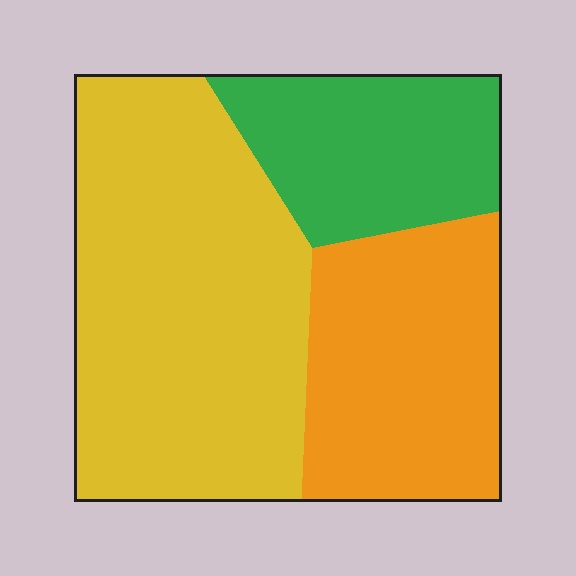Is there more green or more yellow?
Yellow.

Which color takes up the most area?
Yellow, at roughly 50%.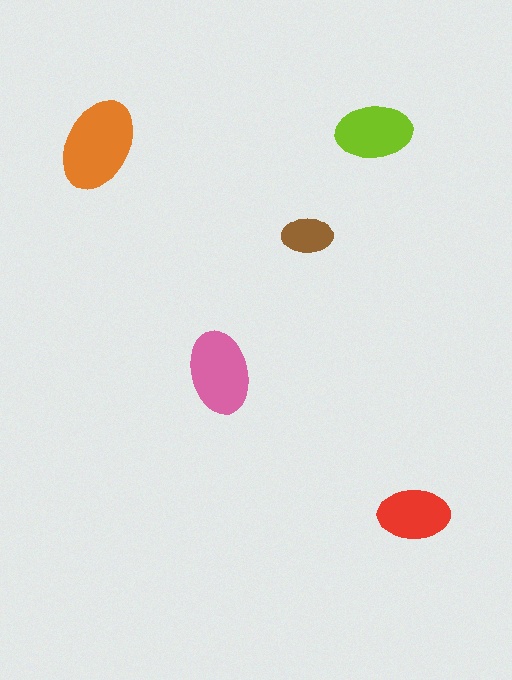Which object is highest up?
The lime ellipse is topmost.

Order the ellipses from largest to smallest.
the orange one, the pink one, the lime one, the red one, the brown one.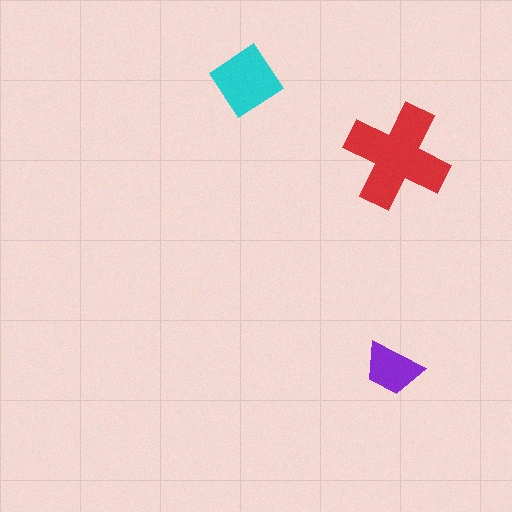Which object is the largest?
The red cross.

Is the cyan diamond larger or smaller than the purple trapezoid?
Larger.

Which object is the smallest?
The purple trapezoid.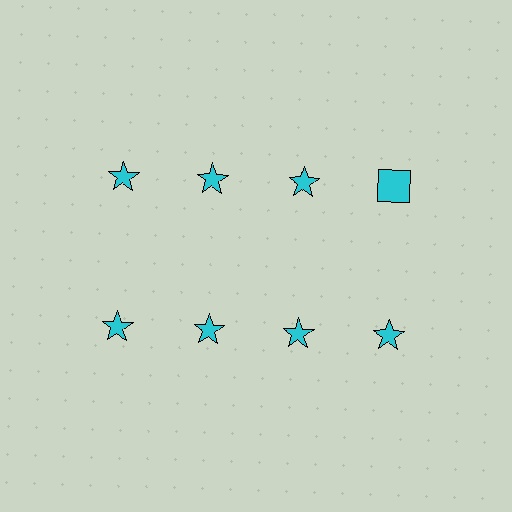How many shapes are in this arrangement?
There are 8 shapes arranged in a grid pattern.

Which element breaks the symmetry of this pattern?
The cyan square in the top row, second from right column breaks the symmetry. All other shapes are cyan stars.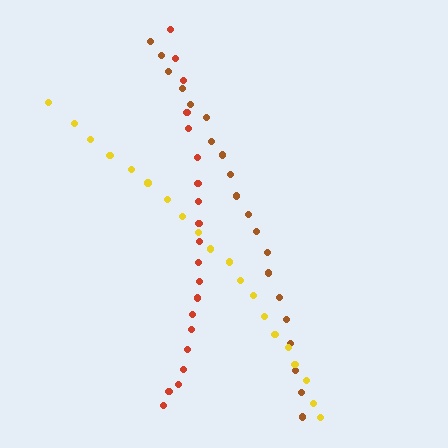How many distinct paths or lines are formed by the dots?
There are 3 distinct paths.